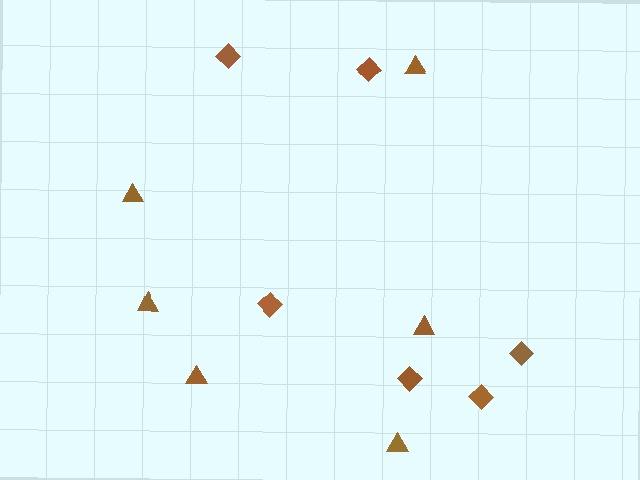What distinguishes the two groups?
There are 2 groups: one group of diamonds (6) and one group of triangles (6).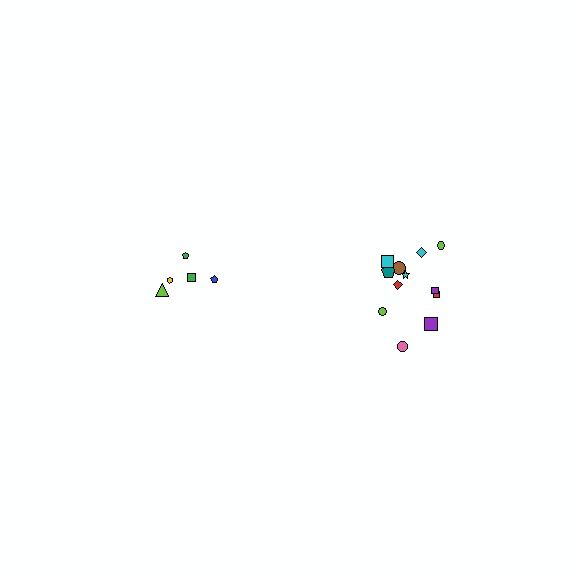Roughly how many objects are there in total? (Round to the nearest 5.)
Roughly 15 objects in total.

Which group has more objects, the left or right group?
The right group.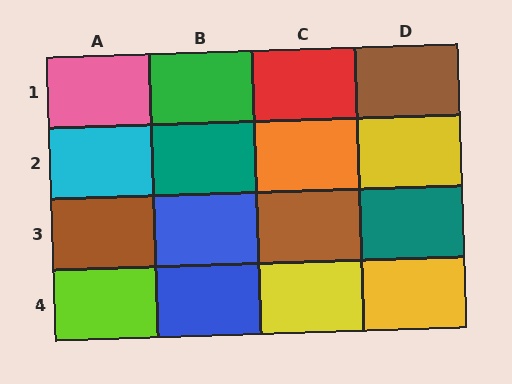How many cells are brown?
3 cells are brown.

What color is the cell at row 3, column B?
Blue.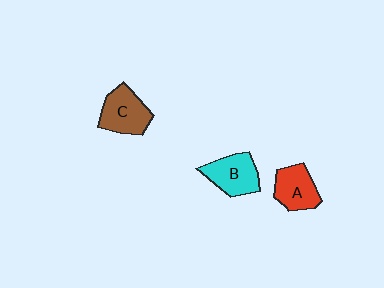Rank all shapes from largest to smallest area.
From largest to smallest: C (brown), B (cyan), A (red).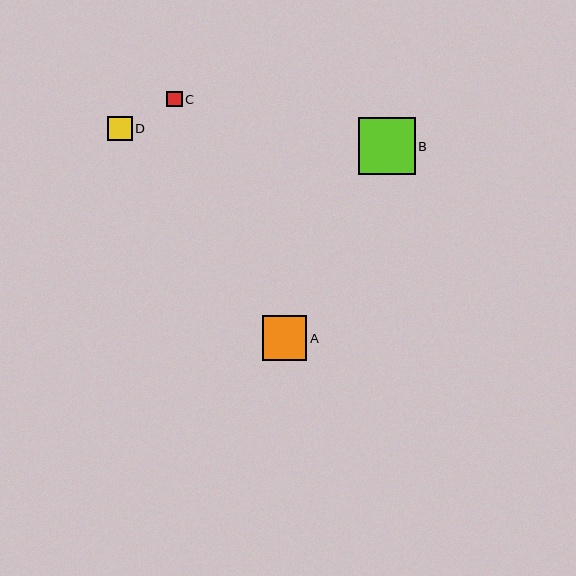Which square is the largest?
Square B is the largest with a size of approximately 57 pixels.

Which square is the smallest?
Square C is the smallest with a size of approximately 15 pixels.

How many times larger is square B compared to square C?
Square B is approximately 3.8 times the size of square C.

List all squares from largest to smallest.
From largest to smallest: B, A, D, C.